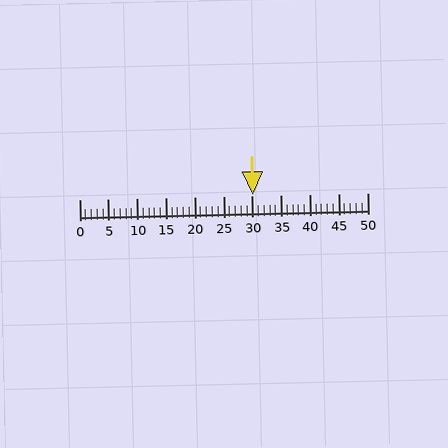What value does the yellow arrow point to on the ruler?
The yellow arrow points to approximately 30.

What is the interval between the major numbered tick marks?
The major tick marks are spaced 5 units apart.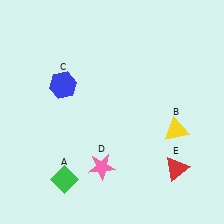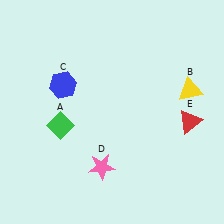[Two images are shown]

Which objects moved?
The objects that moved are: the green diamond (A), the yellow triangle (B), the red triangle (E).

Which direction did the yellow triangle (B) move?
The yellow triangle (B) moved up.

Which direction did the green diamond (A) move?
The green diamond (A) moved up.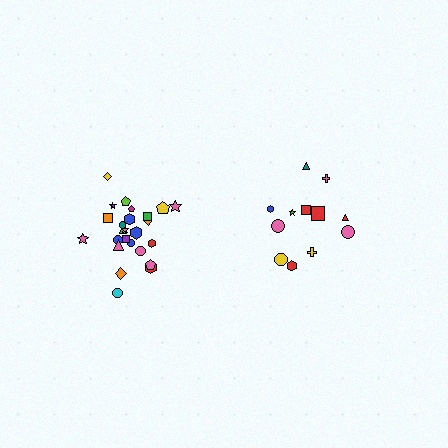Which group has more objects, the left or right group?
The left group.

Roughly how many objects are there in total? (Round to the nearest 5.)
Roughly 35 objects in total.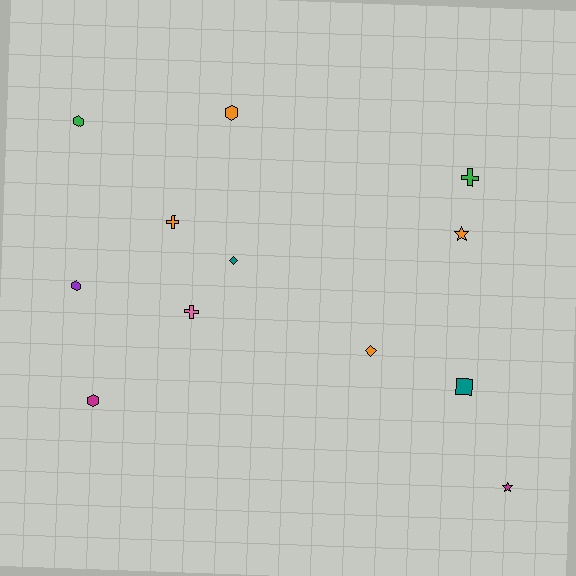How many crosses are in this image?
There are 3 crosses.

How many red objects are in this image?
There are no red objects.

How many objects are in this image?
There are 12 objects.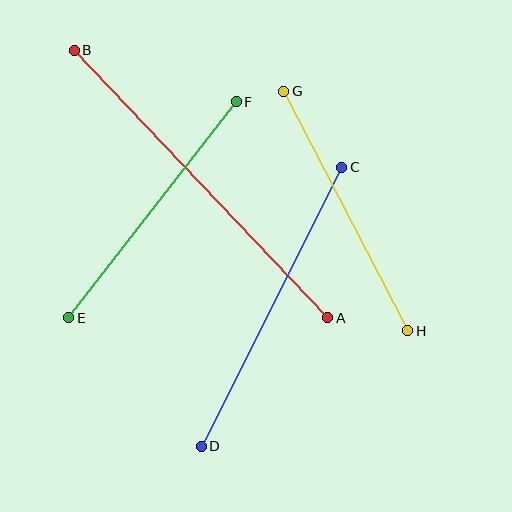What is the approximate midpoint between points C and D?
The midpoint is at approximately (272, 307) pixels.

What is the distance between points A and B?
The distance is approximately 369 pixels.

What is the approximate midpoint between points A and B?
The midpoint is at approximately (201, 184) pixels.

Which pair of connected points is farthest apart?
Points A and B are farthest apart.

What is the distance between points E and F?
The distance is approximately 273 pixels.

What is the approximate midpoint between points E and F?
The midpoint is at approximately (152, 210) pixels.